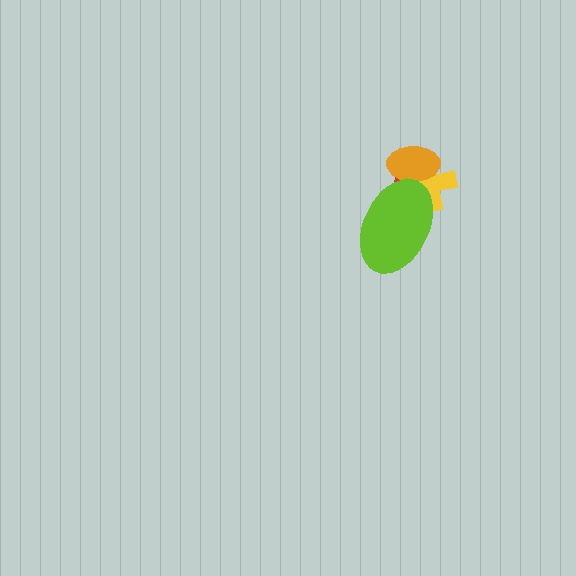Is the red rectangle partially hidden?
Yes, it is partially covered by another shape.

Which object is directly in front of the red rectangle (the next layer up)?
The yellow cross is directly in front of the red rectangle.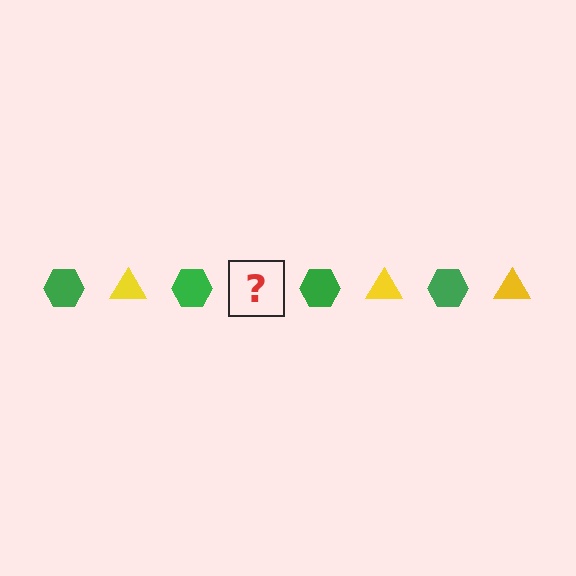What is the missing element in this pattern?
The missing element is a yellow triangle.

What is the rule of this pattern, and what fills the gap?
The rule is that the pattern alternates between green hexagon and yellow triangle. The gap should be filled with a yellow triangle.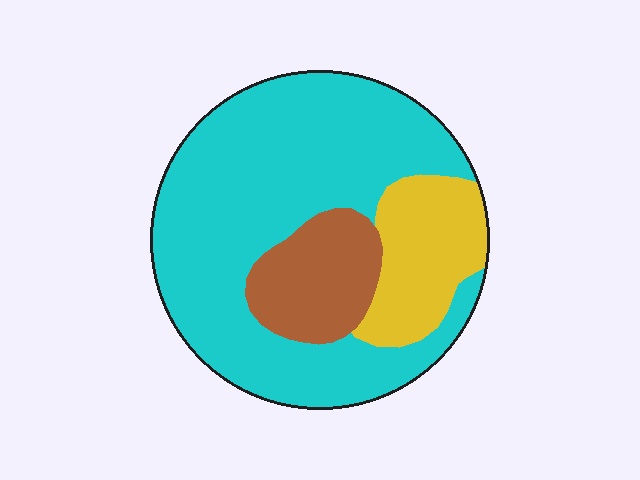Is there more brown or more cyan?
Cyan.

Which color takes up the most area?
Cyan, at roughly 70%.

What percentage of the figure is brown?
Brown takes up about one sixth (1/6) of the figure.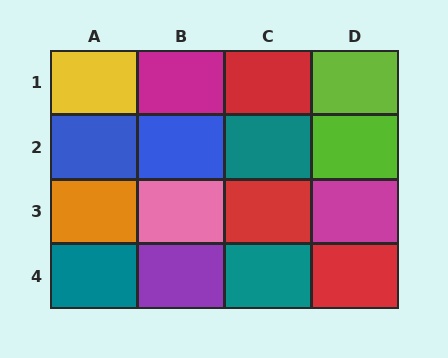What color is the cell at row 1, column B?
Magenta.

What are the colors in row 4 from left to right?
Teal, purple, teal, red.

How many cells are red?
3 cells are red.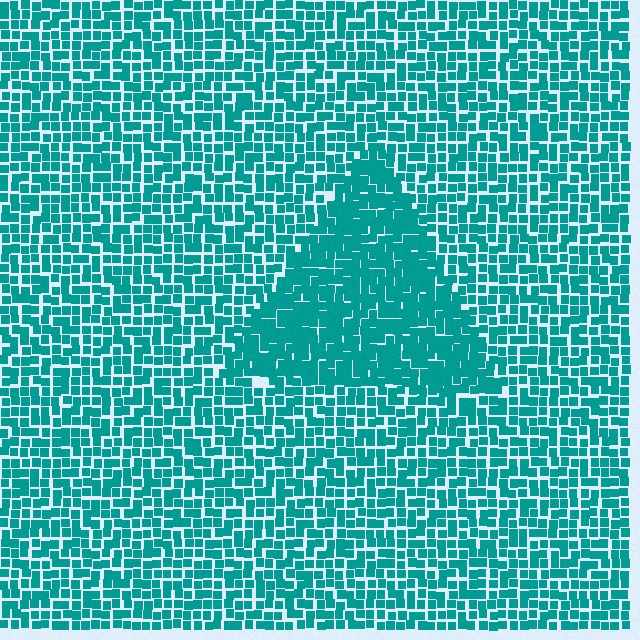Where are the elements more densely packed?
The elements are more densely packed inside the triangle boundary.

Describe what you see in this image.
The image contains small teal elements arranged at two different densities. A triangle-shaped region is visible where the elements are more densely packed than the surrounding area.